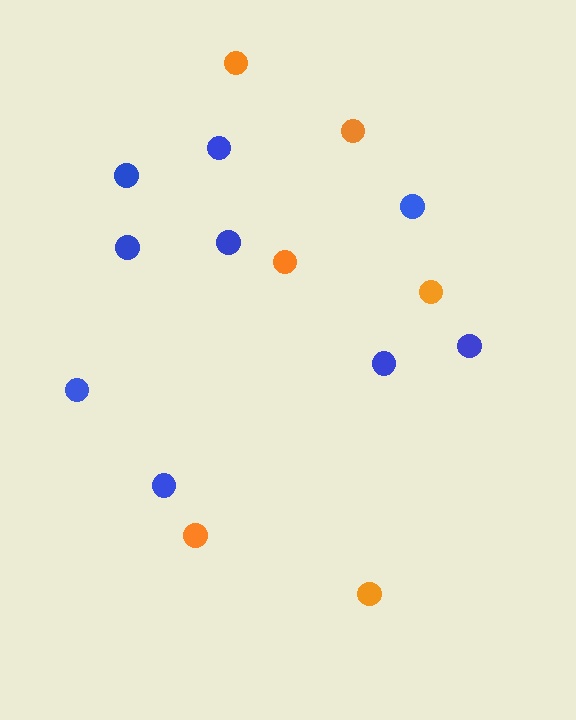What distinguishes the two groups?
There are 2 groups: one group of orange circles (6) and one group of blue circles (9).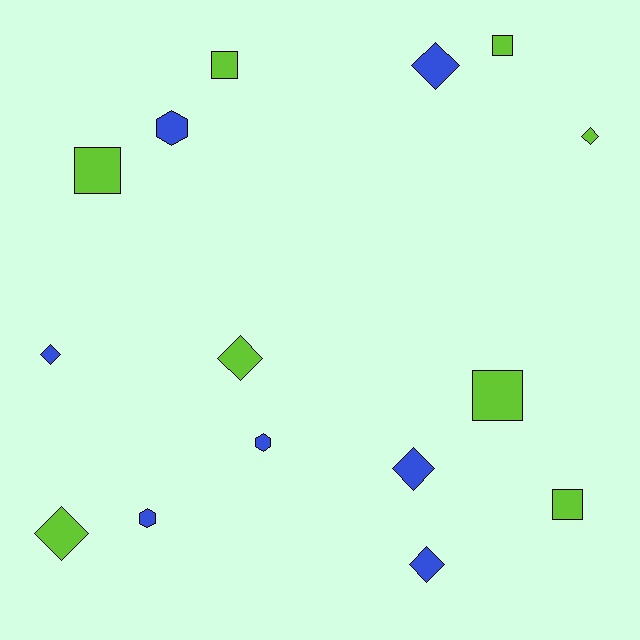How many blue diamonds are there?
There are 4 blue diamonds.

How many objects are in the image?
There are 15 objects.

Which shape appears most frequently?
Diamond, with 7 objects.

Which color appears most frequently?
Lime, with 8 objects.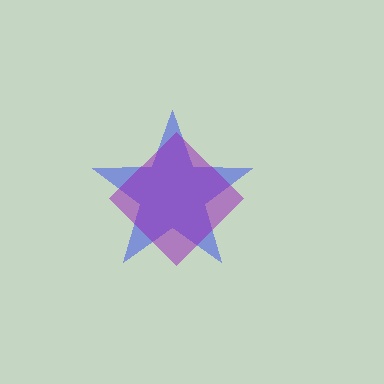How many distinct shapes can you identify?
There are 2 distinct shapes: a blue star, a purple diamond.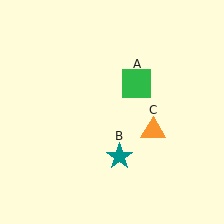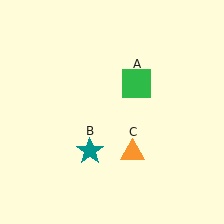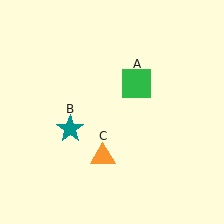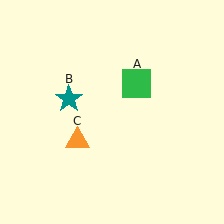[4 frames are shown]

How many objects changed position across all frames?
2 objects changed position: teal star (object B), orange triangle (object C).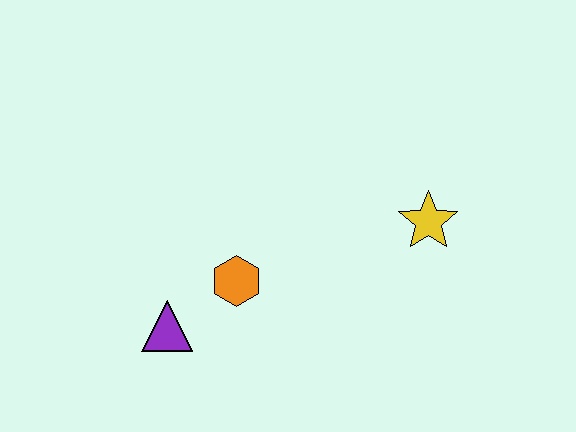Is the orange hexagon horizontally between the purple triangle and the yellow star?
Yes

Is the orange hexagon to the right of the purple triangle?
Yes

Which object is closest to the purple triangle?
The orange hexagon is closest to the purple triangle.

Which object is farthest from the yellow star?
The purple triangle is farthest from the yellow star.